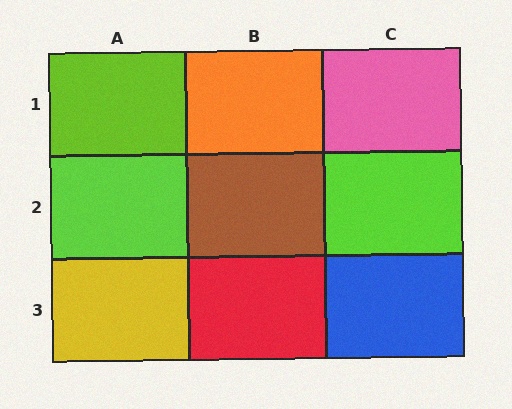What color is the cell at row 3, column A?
Yellow.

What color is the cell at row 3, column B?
Red.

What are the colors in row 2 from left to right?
Lime, brown, lime.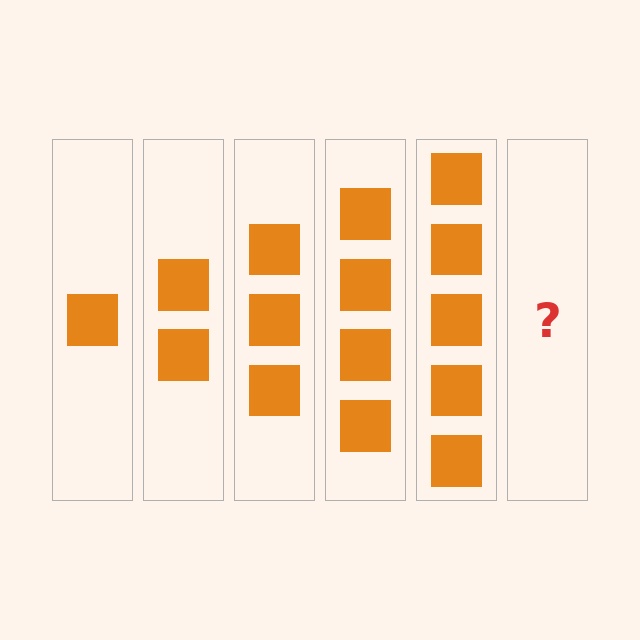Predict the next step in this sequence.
The next step is 6 squares.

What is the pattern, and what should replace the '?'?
The pattern is that each step adds one more square. The '?' should be 6 squares.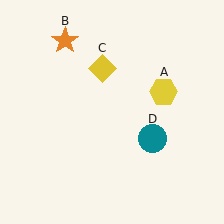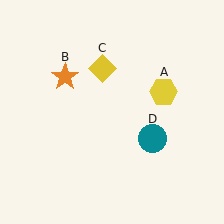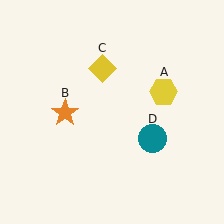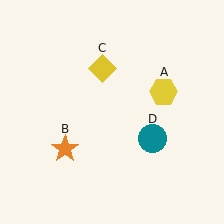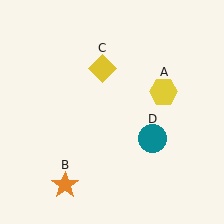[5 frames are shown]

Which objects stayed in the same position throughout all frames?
Yellow hexagon (object A) and yellow diamond (object C) and teal circle (object D) remained stationary.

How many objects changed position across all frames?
1 object changed position: orange star (object B).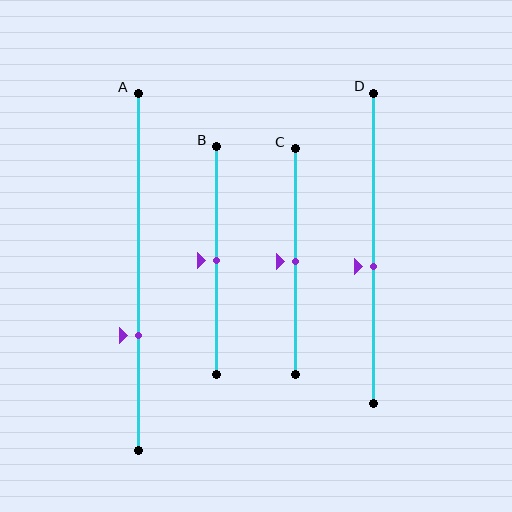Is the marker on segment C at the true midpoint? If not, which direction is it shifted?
Yes, the marker on segment C is at the true midpoint.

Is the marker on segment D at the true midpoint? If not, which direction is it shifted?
No, the marker on segment D is shifted downward by about 6% of the segment length.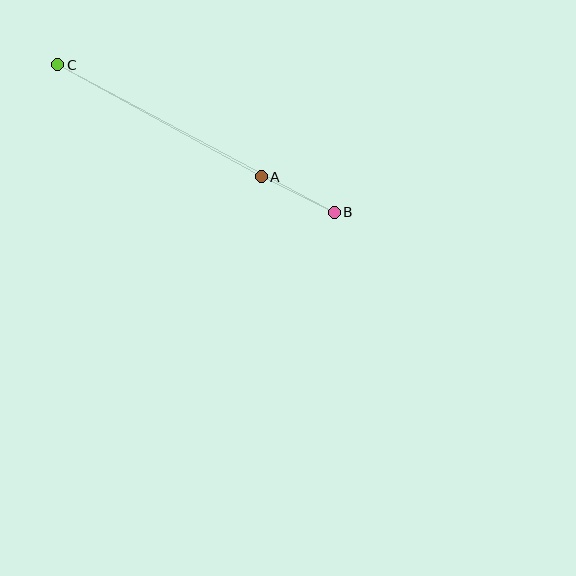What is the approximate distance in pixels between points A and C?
The distance between A and C is approximately 233 pixels.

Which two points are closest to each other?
Points A and B are closest to each other.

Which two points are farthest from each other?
Points B and C are farthest from each other.